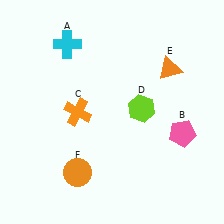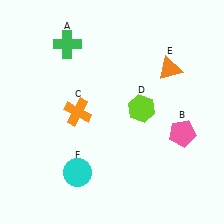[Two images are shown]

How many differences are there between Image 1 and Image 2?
There are 2 differences between the two images.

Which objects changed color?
A changed from cyan to green. F changed from orange to cyan.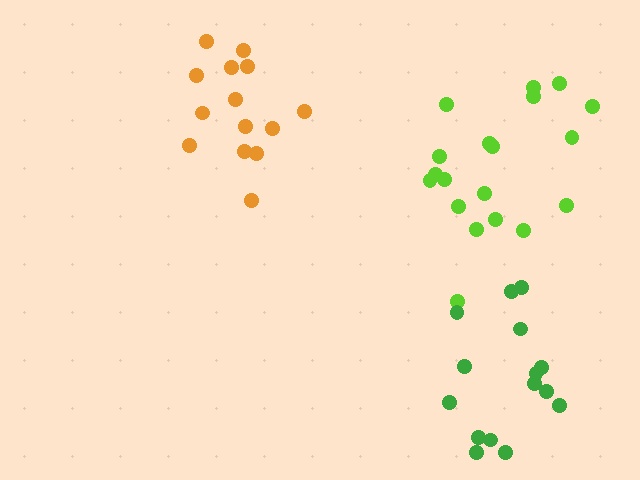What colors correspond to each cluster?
The clusters are colored: orange, lime, green.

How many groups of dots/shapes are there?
There are 3 groups.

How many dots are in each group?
Group 1: 14 dots, Group 2: 19 dots, Group 3: 15 dots (48 total).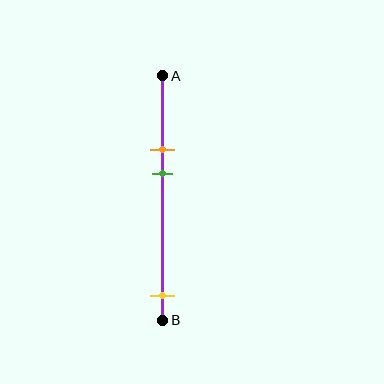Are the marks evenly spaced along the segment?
No, the marks are not evenly spaced.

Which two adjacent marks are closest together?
The orange and green marks are the closest adjacent pair.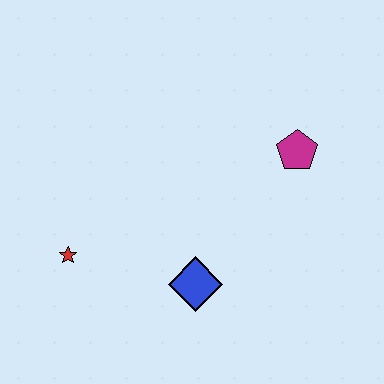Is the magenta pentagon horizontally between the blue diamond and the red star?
No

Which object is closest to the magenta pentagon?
The blue diamond is closest to the magenta pentagon.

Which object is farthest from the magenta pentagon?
The red star is farthest from the magenta pentagon.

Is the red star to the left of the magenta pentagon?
Yes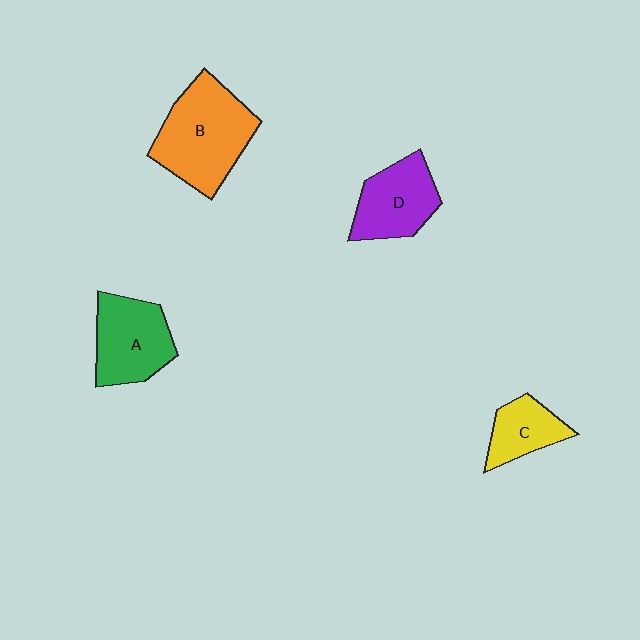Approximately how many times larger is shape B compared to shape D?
Approximately 1.5 times.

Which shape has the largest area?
Shape B (orange).